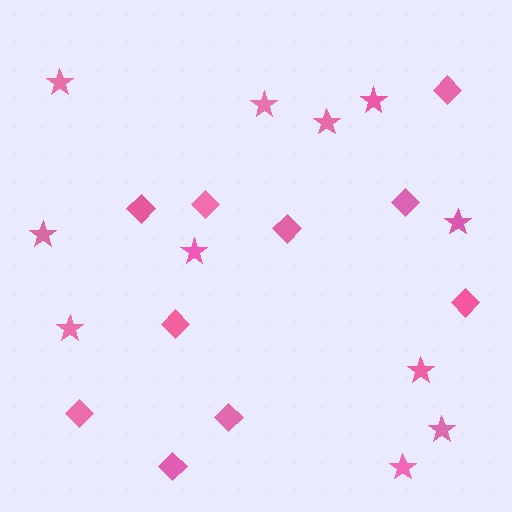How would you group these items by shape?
There are 2 groups: one group of stars (11) and one group of diamonds (10).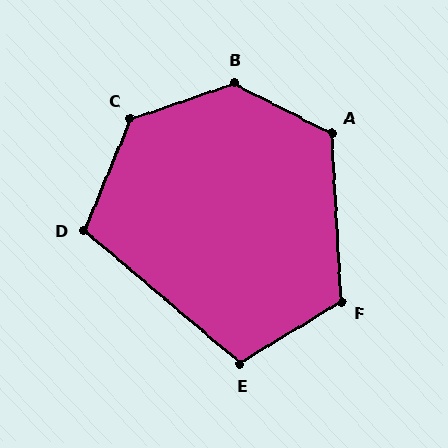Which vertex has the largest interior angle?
B, at approximately 134 degrees.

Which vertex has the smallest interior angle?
D, at approximately 108 degrees.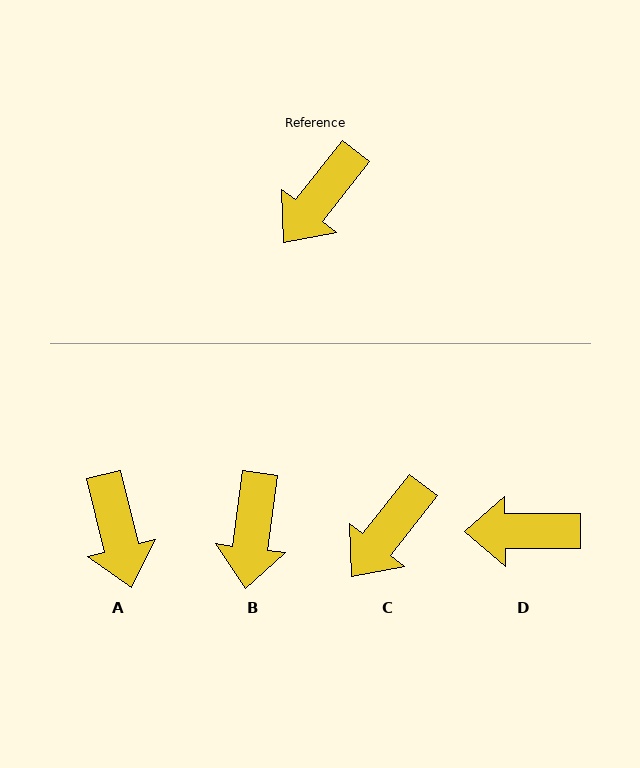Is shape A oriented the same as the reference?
No, it is off by about 52 degrees.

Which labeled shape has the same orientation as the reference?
C.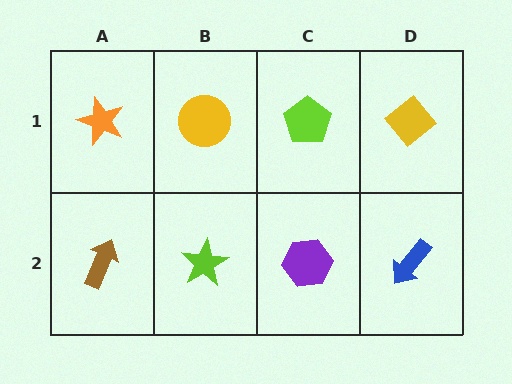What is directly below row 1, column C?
A purple hexagon.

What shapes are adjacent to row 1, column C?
A purple hexagon (row 2, column C), a yellow circle (row 1, column B), a yellow diamond (row 1, column D).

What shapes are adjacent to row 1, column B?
A lime star (row 2, column B), an orange star (row 1, column A), a lime pentagon (row 1, column C).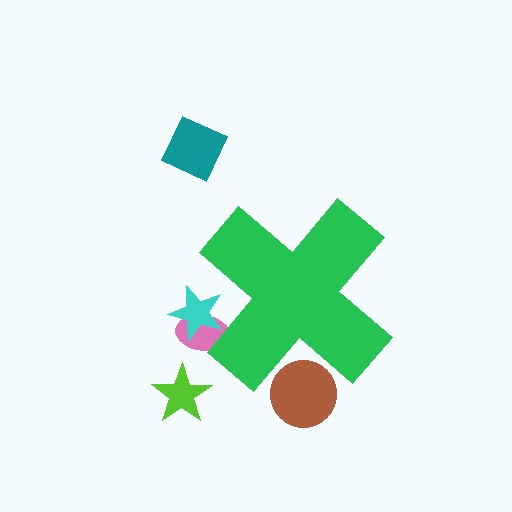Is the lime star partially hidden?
No, the lime star is fully visible.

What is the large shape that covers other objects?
A green cross.